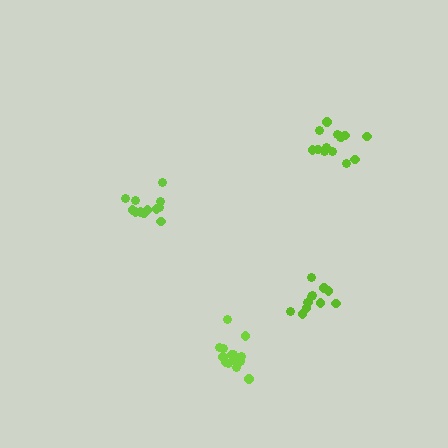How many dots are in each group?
Group 1: 13 dots, Group 2: 12 dots, Group 3: 14 dots, Group 4: 14 dots (53 total).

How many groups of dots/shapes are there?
There are 4 groups.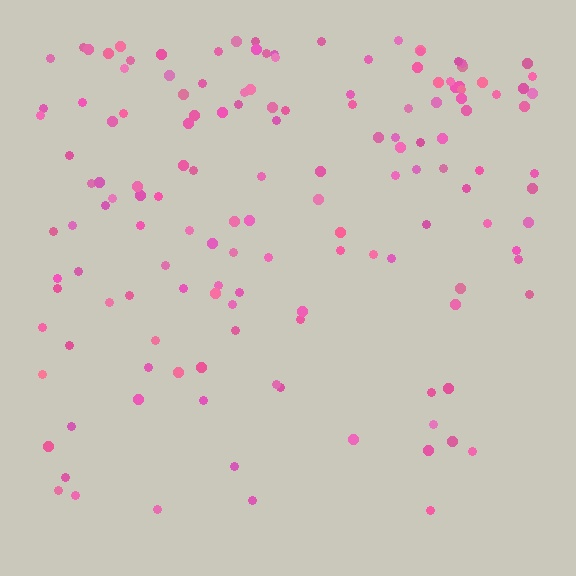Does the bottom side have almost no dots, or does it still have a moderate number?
Still a moderate number, just noticeably fewer than the top.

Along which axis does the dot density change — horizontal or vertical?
Vertical.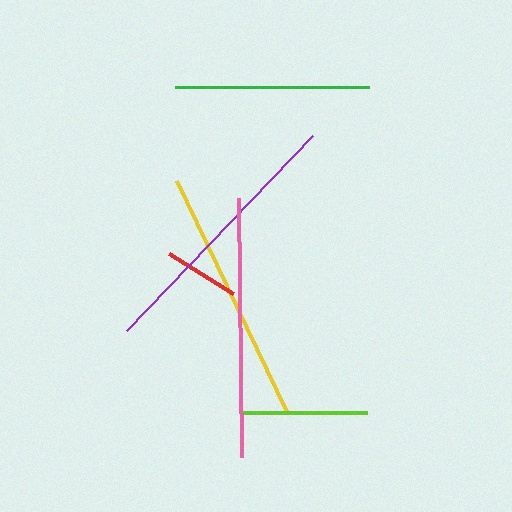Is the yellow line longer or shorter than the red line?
The yellow line is longer than the red line.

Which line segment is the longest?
The purple line is the longest at approximately 269 pixels.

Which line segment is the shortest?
The red line is the shortest at approximately 75 pixels.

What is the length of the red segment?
The red segment is approximately 75 pixels long.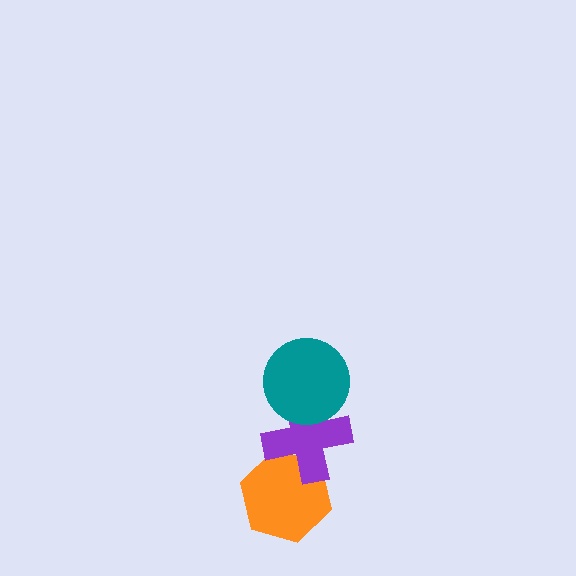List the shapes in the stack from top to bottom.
From top to bottom: the teal circle, the purple cross, the orange hexagon.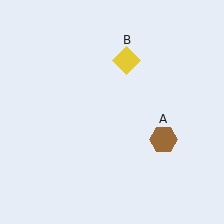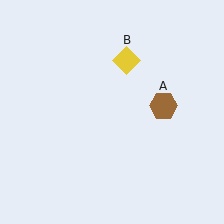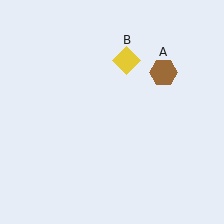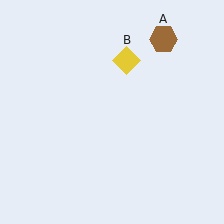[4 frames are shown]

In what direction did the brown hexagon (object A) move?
The brown hexagon (object A) moved up.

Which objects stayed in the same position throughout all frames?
Yellow diamond (object B) remained stationary.